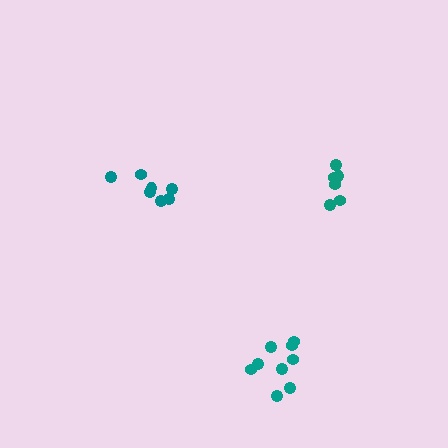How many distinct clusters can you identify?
There are 3 distinct clusters.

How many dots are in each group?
Group 1: 6 dots, Group 2: 7 dots, Group 3: 9 dots (22 total).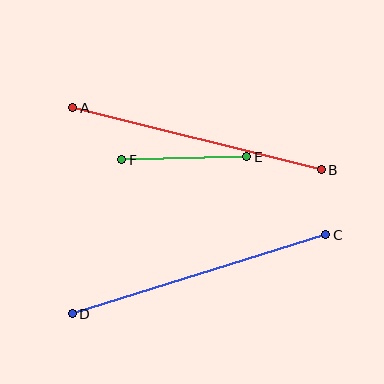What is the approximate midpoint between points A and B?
The midpoint is at approximately (197, 139) pixels.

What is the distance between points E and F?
The distance is approximately 125 pixels.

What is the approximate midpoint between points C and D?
The midpoint is at approximately (199, 274) pixels.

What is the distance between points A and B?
The distance is approximately 256 pixels.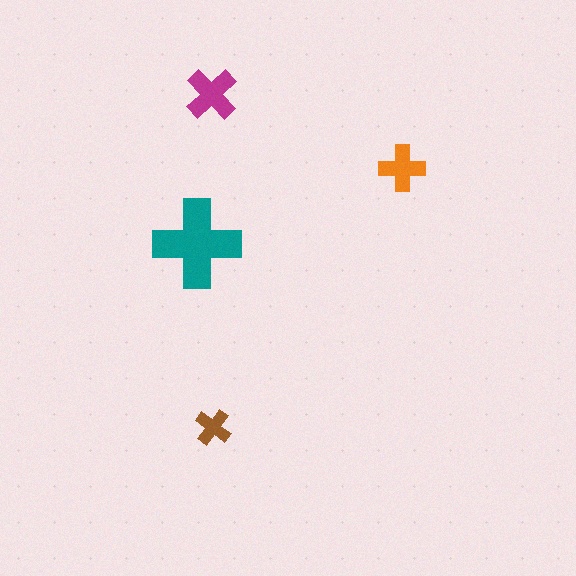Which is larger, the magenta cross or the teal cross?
The teal one.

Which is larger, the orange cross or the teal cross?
The teal one.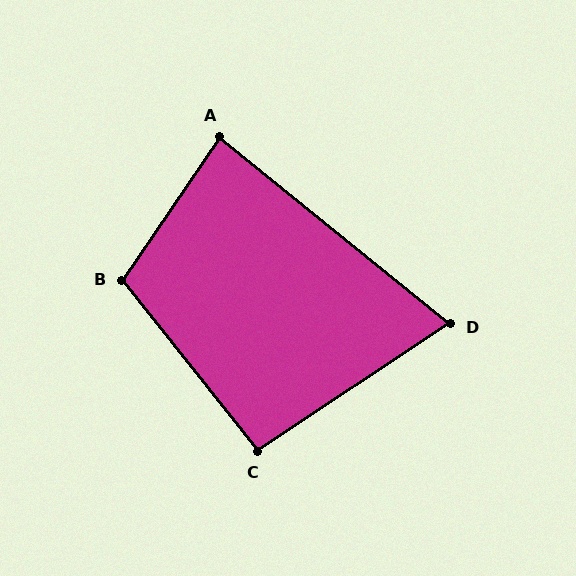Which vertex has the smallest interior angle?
D, at approximately 72 degrees.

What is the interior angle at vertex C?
Approximately 95 degrees (approximately right).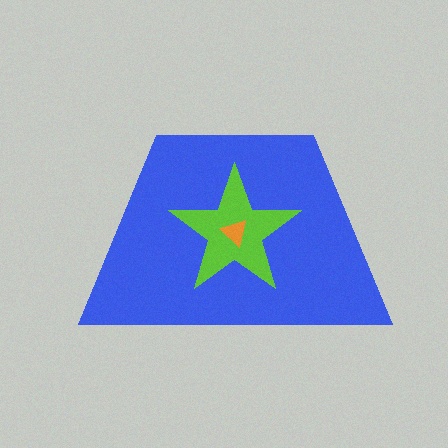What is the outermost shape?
The blue trapezoid.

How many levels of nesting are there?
3.